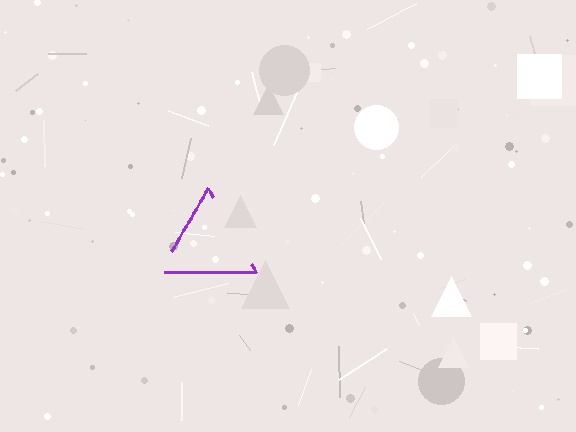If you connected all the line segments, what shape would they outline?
They would outline a triangle.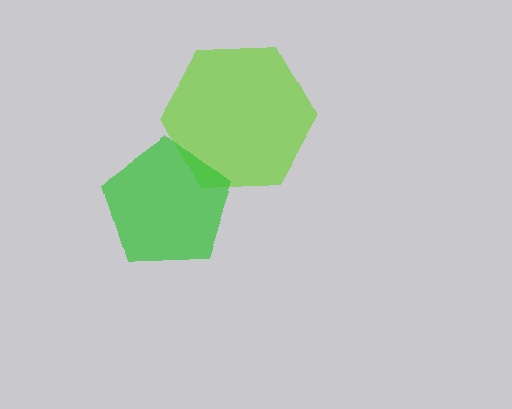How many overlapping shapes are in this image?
There are 2 overlapping shapes in the image.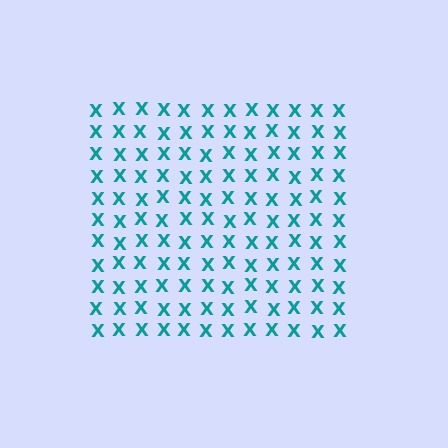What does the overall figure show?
The overall figure shows a square.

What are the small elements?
The small elements are letter X's.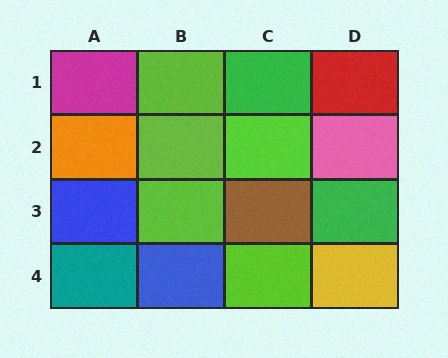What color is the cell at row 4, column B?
Blue.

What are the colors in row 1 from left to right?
Magenta, lime, green, red.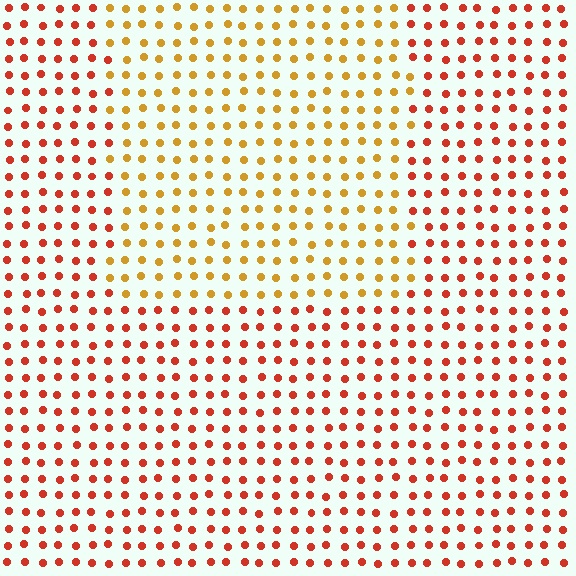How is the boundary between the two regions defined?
The boundary is defined purely by a slight shift in hue (about 36 degrees). Spacing, size, and orientation are identical on both sides.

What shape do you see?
I see a rectangle.